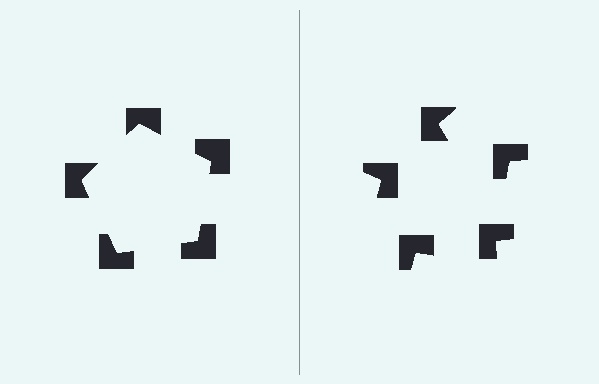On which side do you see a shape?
An illusory pentagon appears on the left side. On the right side the wedge cuts are rotated, so no coherent shape forms.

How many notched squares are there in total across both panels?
10 — 5 on each side.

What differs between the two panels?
The notched squares are positioned identically on both sides; only the wedge orientations differ. On the left they align to a pentagon; on the right they are misaligned.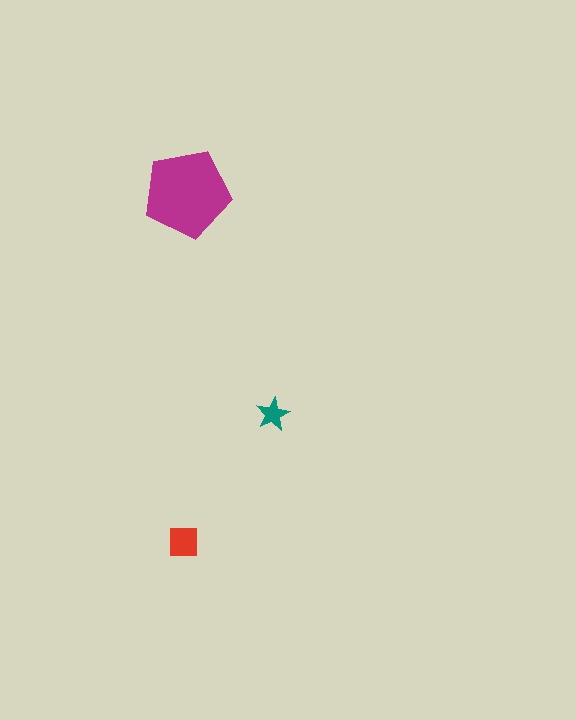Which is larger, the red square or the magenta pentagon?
The magenta pentagon.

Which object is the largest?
The magenta pentagon.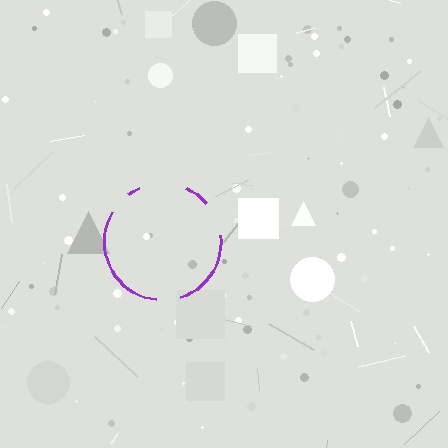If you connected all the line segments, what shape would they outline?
They would outline a circle.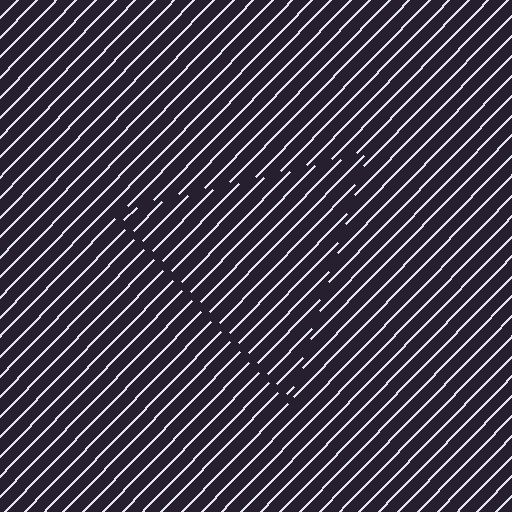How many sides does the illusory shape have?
3 sides — the line-ends trace a triangle.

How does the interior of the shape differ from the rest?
The interior of the shape contains the same grating, shifted by half a period — the contour is defined by the phase discontinuity where line-ends from the inner and outer gratings abut.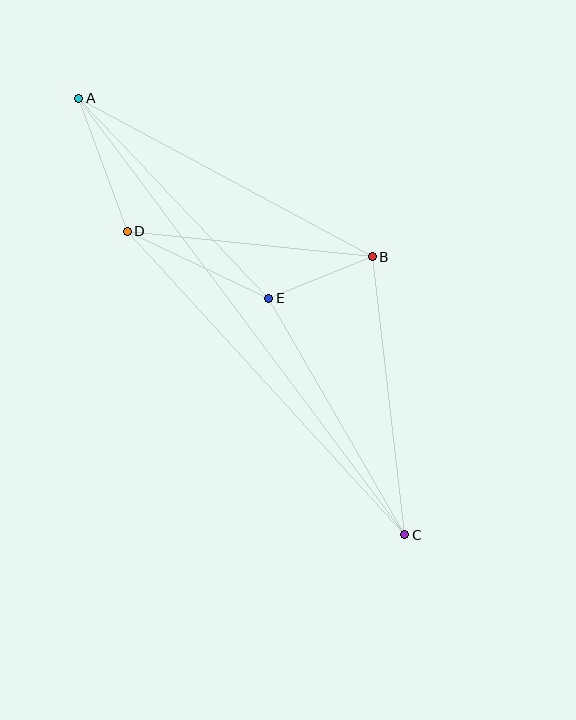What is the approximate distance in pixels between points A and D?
The distance between A and D is approximately 142 pixels.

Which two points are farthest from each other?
Points A and C are farthest from each other.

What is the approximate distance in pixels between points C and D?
The distance between C and D is approximately 411 pixels.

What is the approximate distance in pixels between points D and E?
The distance between D and E is approximately 156 pixels.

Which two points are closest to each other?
Points B and E are closest to each other.